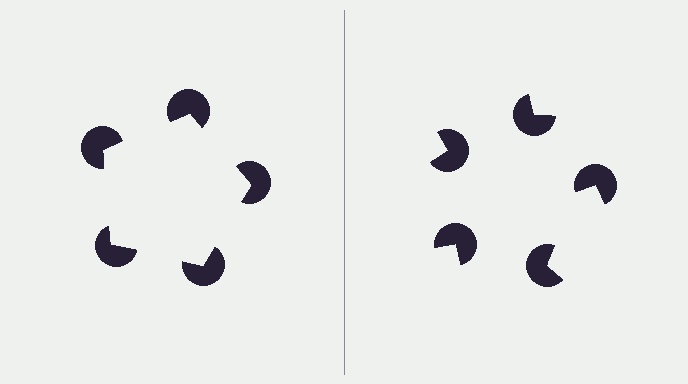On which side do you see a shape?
An illusory pentagon appears on the left side. On the right side the wedge cuts are rotated, so no coherent shape forms.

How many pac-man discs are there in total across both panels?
10 — 5 on each side.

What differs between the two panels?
The pac-man discs are positioned identically on both sides; only the wedge orientations differ. On the left they align to a pentagon; on the right they are misaligned.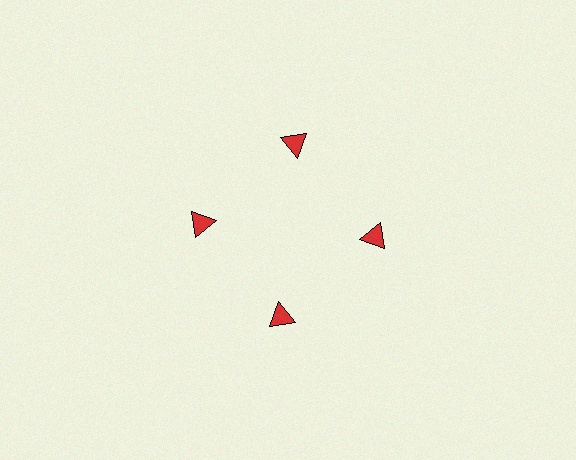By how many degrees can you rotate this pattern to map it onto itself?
The pattern maps onto itself every 90 degrees of rotation.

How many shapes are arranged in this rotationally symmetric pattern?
There are 4 shapes, arranged in 4 groups of 1.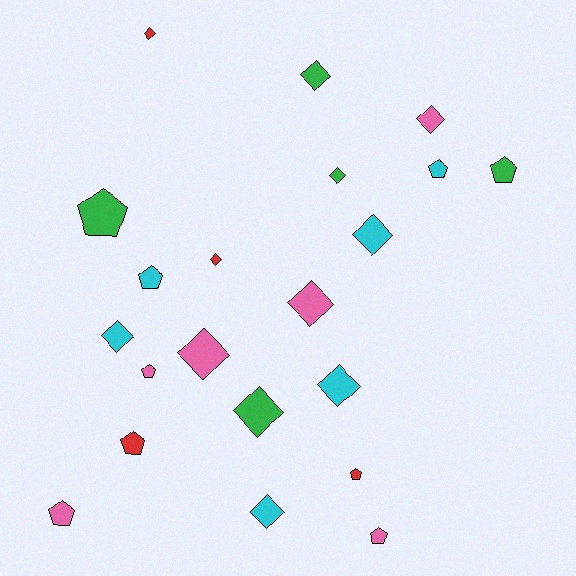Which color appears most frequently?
Cyan, with 6 objects.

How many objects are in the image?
There are 21 objects.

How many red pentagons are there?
There are 2 red pentagons.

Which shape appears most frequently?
Diamond, with 12 objects.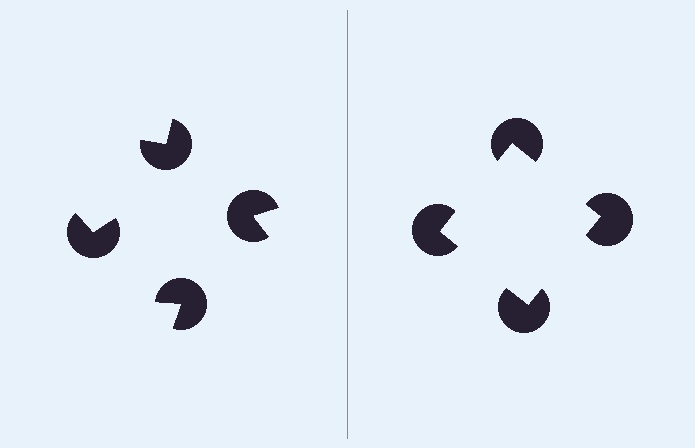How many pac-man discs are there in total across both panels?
8 — 4 on each side.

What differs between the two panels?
The pac-man discs are positioned identically on both sides; only the wedge orientations differ. On the right they align to a square; on the left they are misaligned.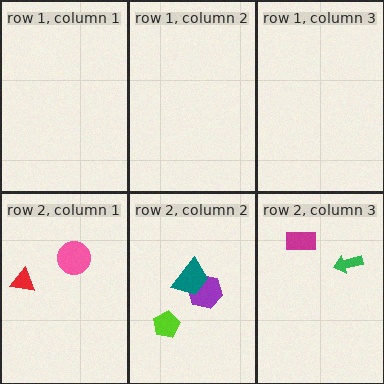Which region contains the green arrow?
The row 2, column 3 region.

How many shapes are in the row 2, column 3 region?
2.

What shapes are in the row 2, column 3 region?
The green arrow, the magenta rectangle.